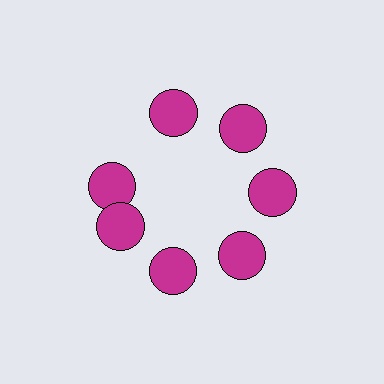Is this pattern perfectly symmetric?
No. The 7 magenta circles are arranged in a ring, but one element near the 10 o'clock position is rotated out of alignment along the ring, breaking the 7-fold rotational symmetry.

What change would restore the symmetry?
The symmetry would be restored by rotating it back into even spacing with its neighbors so that all 7 circles sit at equal angles and equal distance from the center.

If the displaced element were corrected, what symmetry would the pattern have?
It would have 7-fold rotational symmetry — the pattern would map onto itself every 51 degrees.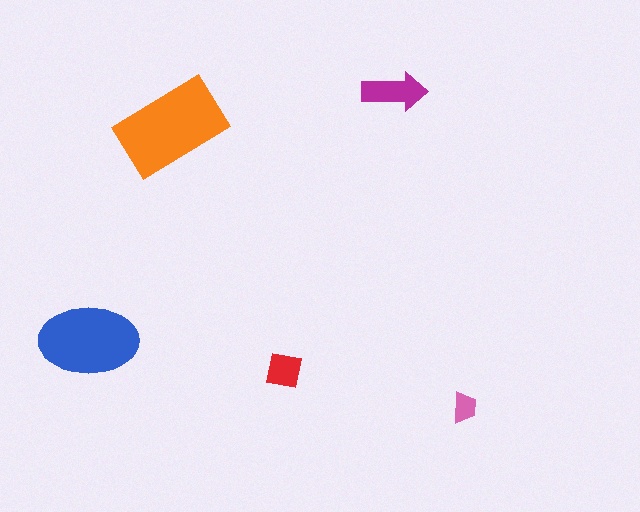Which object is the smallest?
The pink trapezoid.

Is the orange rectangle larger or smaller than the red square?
Larger.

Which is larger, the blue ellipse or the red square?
The blue ellipse.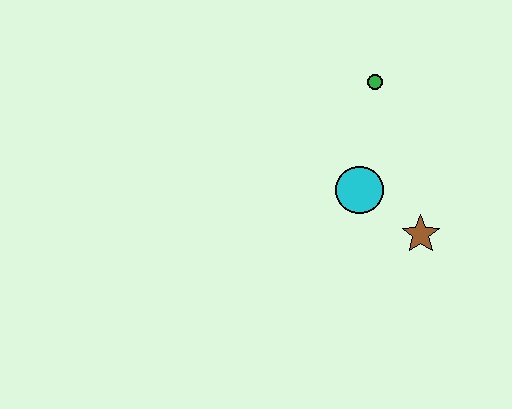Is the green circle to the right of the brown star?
No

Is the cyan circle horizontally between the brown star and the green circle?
No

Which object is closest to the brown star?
The cyan circle is closest to the brown star.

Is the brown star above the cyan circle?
No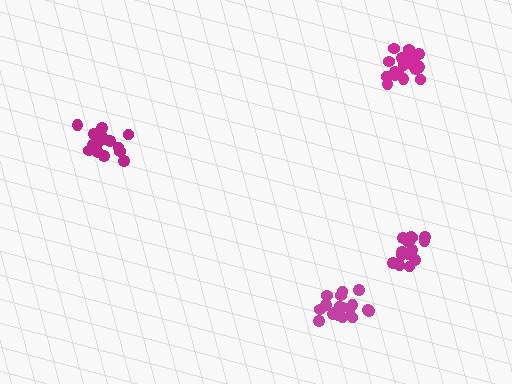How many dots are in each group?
Group 1: 19 dots, Group 2: 17 dots, Group 3: 18 dots, Group 4: 15 dots (69 total).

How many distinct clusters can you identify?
There are 4 distinct clusters.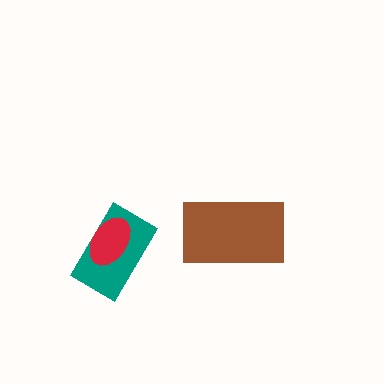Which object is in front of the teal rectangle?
The red ellipse is in front of the teal rectangle.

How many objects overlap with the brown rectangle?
0 objects overlap with the brown rectangle.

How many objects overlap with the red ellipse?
1 object overlaps with the red ellipse.